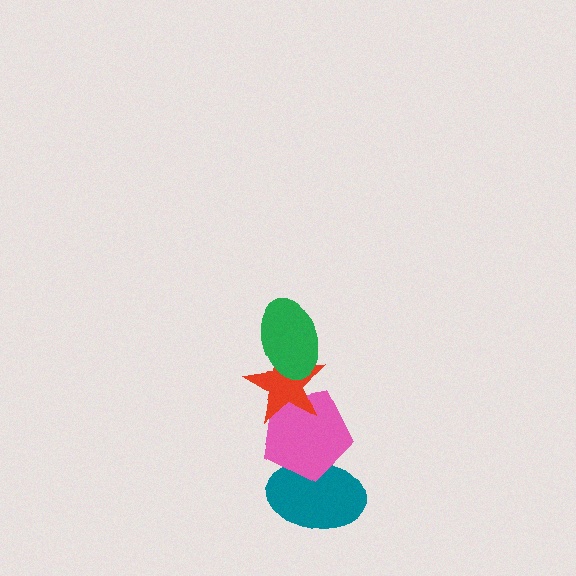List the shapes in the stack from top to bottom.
From top to bottom: the green ellipse, the red star, the pink pentagon, the teal ellipse.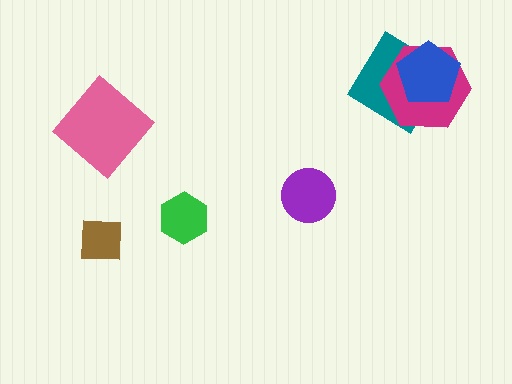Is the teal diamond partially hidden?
Yes, it is partially covered by another shape.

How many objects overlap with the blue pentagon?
2 objects overlap with the blue pentagon.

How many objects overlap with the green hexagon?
0 objects overlap with the green hexagon.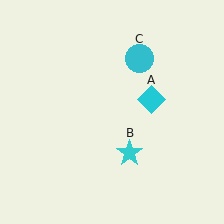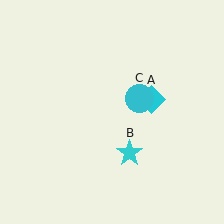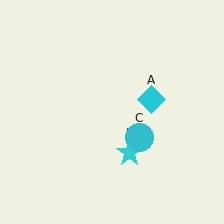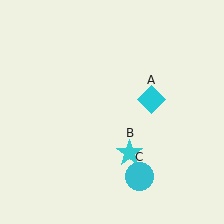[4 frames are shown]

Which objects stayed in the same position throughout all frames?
Cyan diamond (object A) and cyan star (object B) remained stationary.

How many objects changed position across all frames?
1 object changed position: cyan circle (object C).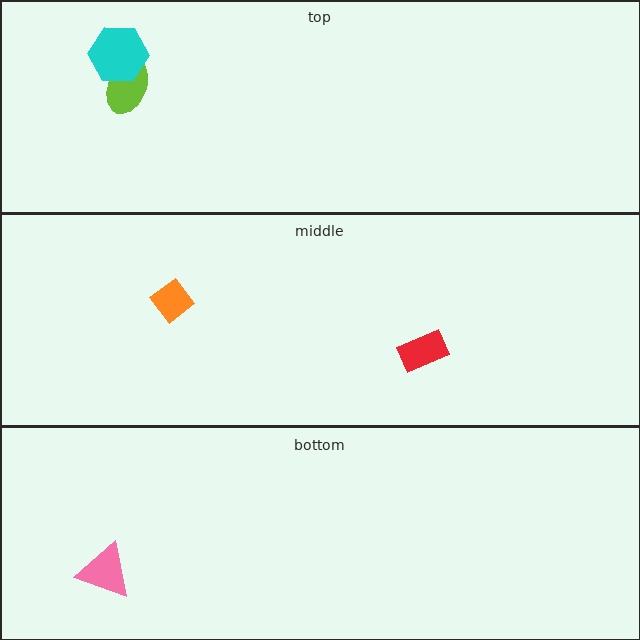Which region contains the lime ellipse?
The top region.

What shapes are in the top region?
The lime ellipse, the cyan hexagon.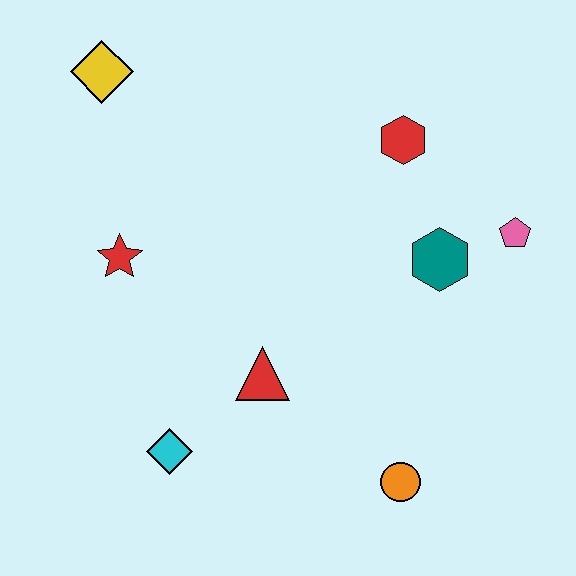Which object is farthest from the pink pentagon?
The yellow diamond is farthest from the pink pentagon.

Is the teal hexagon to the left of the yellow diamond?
No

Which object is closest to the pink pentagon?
The teal hexagon is closest to the pink pentagon.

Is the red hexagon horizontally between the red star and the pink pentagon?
Yes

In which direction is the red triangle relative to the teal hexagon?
The red triangle is to the left of the teal hexagon.